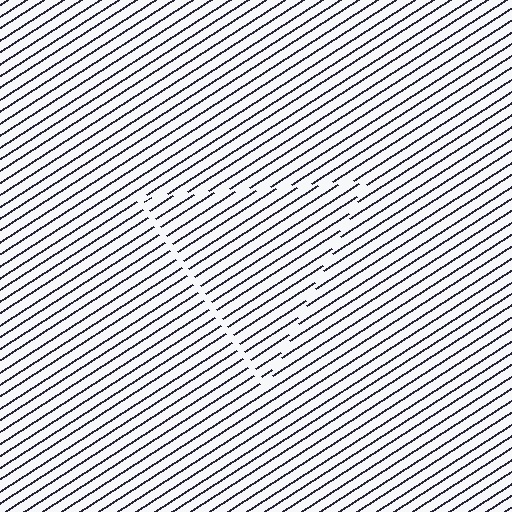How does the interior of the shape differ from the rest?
The interior of the shape contains the same grating, shifted by half a period — the contour is defined by the phase discontinuity where line-ends from the inner and outer gratings abut.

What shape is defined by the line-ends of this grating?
An illusory triangle. The interior of the shape contains the same grating, shifted by half a period — the contour is defined by the phase discontinuity where line-ends from the inner and outer gratings abut.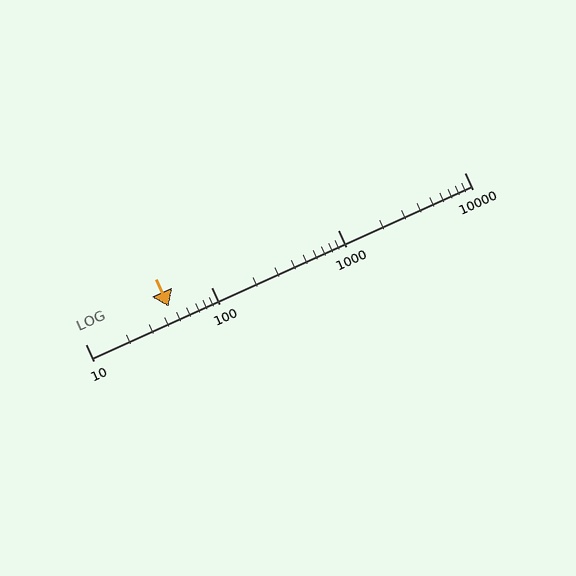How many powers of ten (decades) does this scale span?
The scale spans 3 decades, from 10 to 10000.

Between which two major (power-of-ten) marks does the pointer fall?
The pointer is between 10 and 100.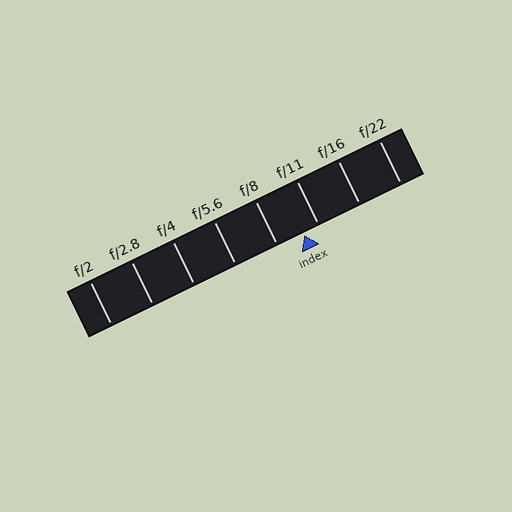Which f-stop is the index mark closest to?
The index mark is closest to f/11.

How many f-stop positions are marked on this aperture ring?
There are 8 f-stop positions marked.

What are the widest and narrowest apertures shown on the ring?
The widest aperture shown is f/2 and the narrowest is f/22.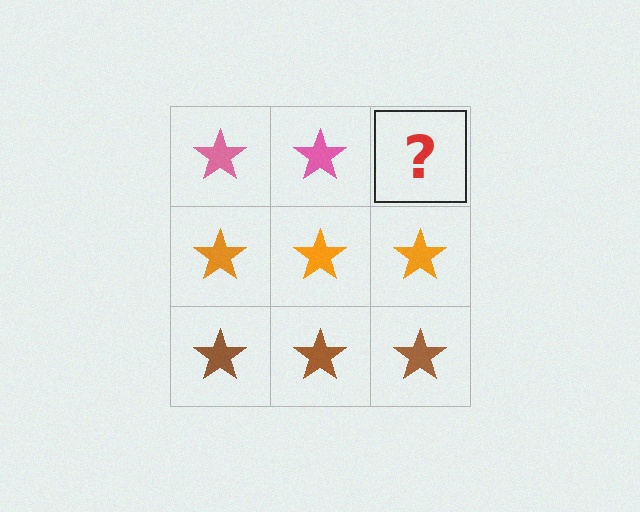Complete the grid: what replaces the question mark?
The question mark should be replaced with a pink star.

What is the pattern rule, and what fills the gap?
The rule is that each row has a consistent color. The gap should be filled with a pink star.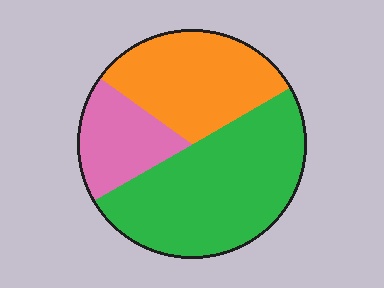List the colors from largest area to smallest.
From largest to smallest: green, orange, pink.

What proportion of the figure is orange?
Orange takes up between a sixth and a third of the figure.